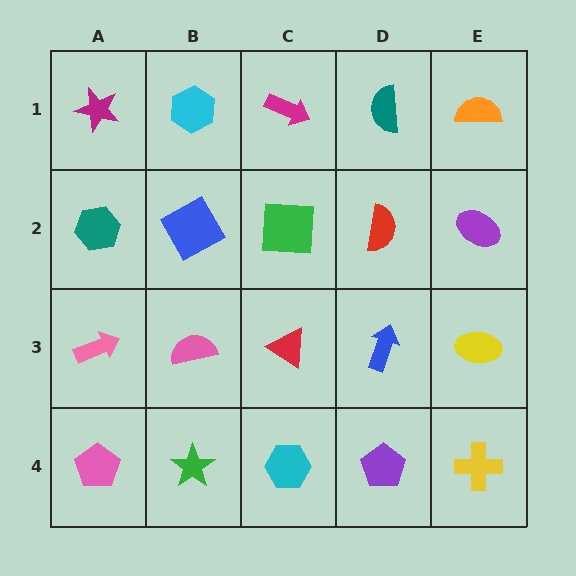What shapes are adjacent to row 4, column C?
A red triangle (row 3, column C), a green star (row 4, column B), a purple pentagon (row 4, column D).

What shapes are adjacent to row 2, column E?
An orange semicircle (row 1, column E), a yellow ellipse (row 3, column E), a red semicircle (row 2, column D).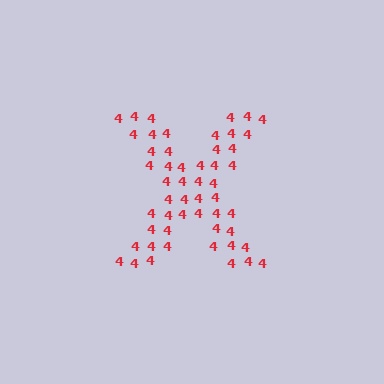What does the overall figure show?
The overall figure shows the letter X.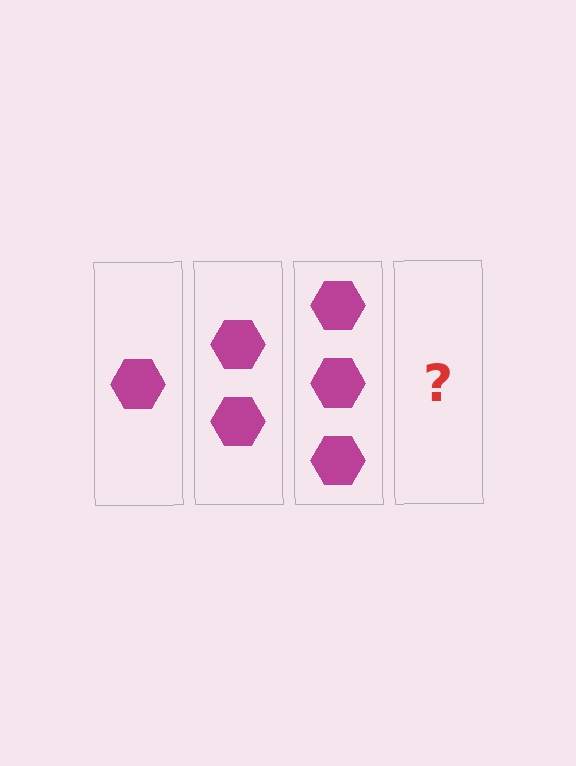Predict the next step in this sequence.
The next step is 4 hexagons.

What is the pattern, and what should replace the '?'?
The pattern is that each step adds one more hexagon. The '?' should be 4 hexagons.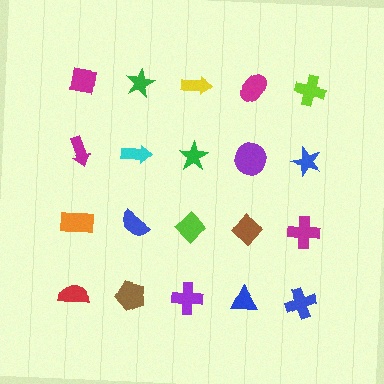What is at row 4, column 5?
A blue cross.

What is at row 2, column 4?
A purple circle.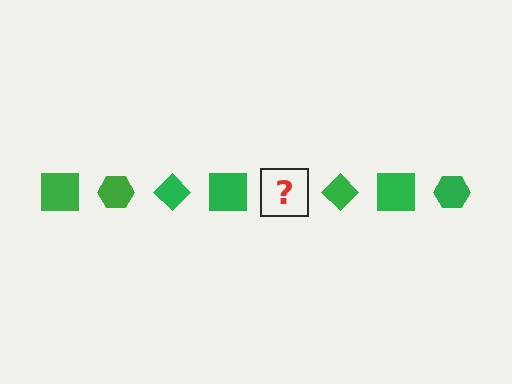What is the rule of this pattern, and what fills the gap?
The rule is that the pattern cycles through square, hexagon, diamond shapes in green. The gap should be filled with a green hexagon.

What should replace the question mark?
The question mark should be replaced with a green hexagon.